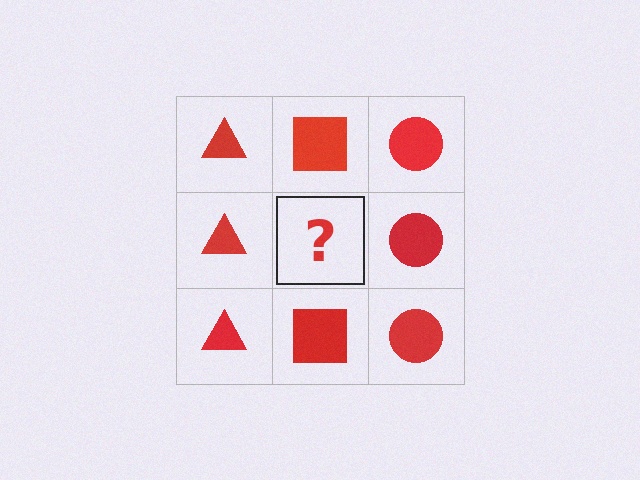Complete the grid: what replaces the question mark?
The question mark should be replaced with a red square.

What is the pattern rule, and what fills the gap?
The rule is that each column has a consistent shape. The gap should be filled with a red square.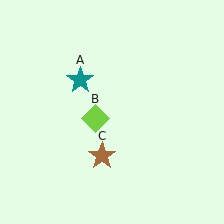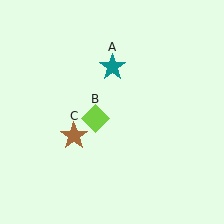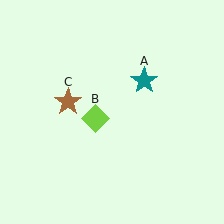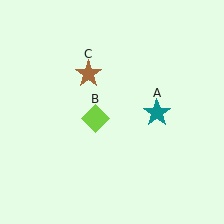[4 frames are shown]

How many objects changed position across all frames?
2 objects changed position: teal star (object A), brown star (object C).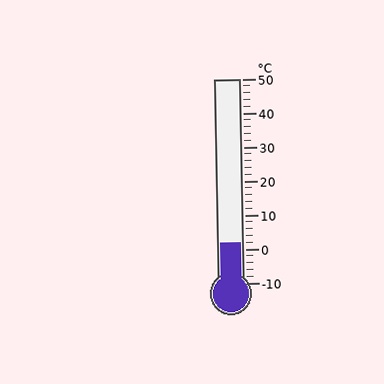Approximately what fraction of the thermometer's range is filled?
The thermometer is filled to approximately 20% of its range.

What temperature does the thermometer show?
The thermometer shows approximately 2°C.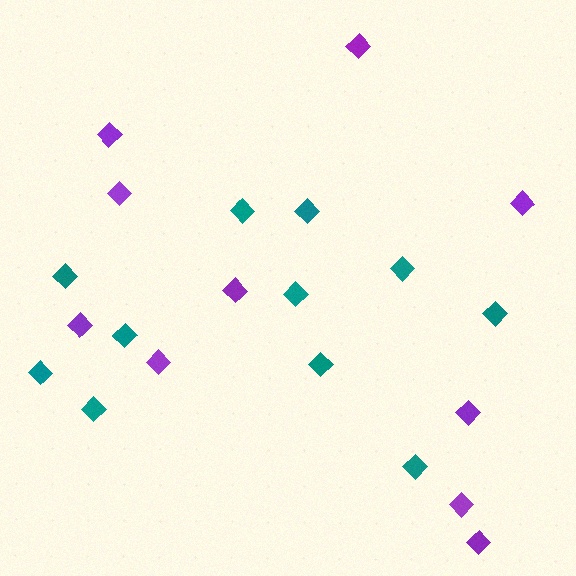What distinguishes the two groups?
There are 2 groups: one group of teal diamonds (11) and one group of purple diamonds (10).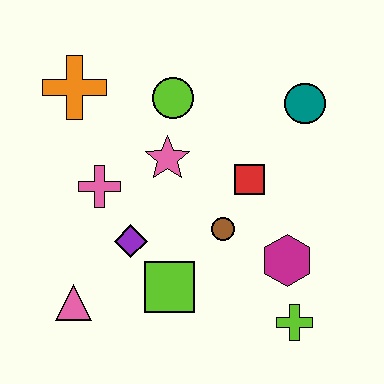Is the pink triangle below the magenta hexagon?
Yes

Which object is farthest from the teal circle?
The pink triangle is farthest from the teal circle.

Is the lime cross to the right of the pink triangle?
Yes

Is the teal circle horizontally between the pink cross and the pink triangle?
No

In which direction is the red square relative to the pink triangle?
The red square is to the right of the pink triangle.